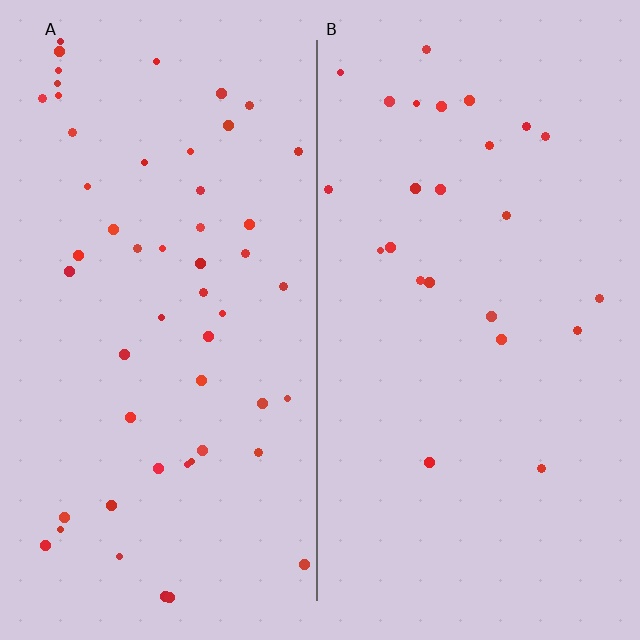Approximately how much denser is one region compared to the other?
Approximately 2.1× — region A over region B.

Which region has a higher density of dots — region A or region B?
A (the left).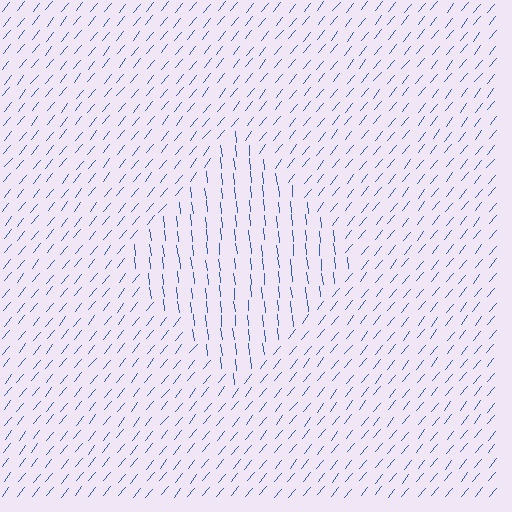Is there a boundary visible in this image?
Yes, there is a texture boundary formed by a change in line orientation.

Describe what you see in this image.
The image is filled with small blue line segments. A diamond region in the image has lines oriented differently from the surrounding lines, creating a visible texture boundary.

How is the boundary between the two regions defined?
The boundary is defined purely by a change in line orientation (approximately 45 degrees difference). All lines are the same color and thickness.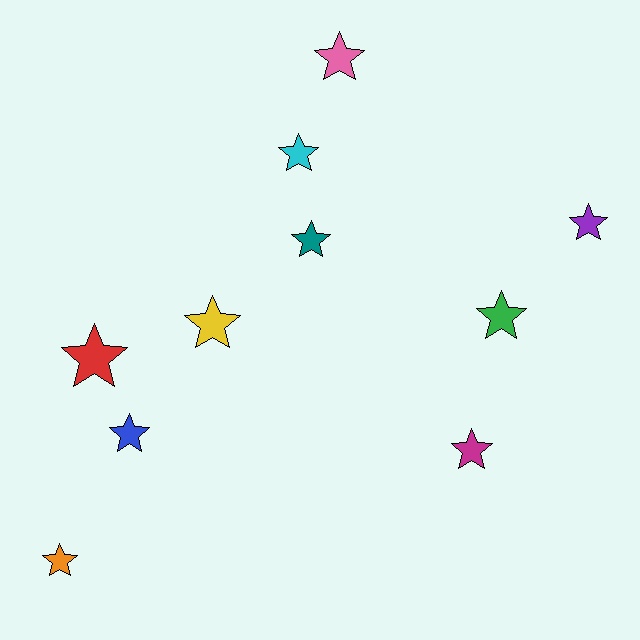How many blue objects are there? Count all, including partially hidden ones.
There is 1 blue object.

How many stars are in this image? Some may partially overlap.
There are 10 stars.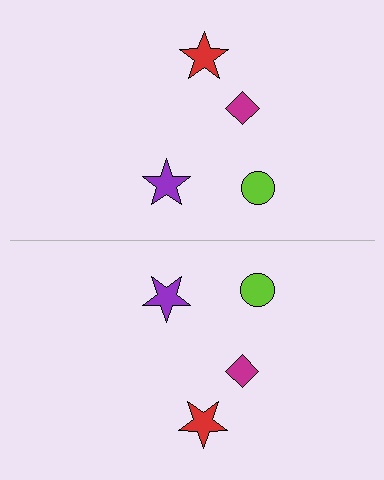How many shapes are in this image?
There are 8 shapes in this image.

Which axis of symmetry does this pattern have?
The pattern has a horizontal axis of symmetry running through the center of the image.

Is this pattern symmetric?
Yes, this pattern has bilateral (reflection) symmetry.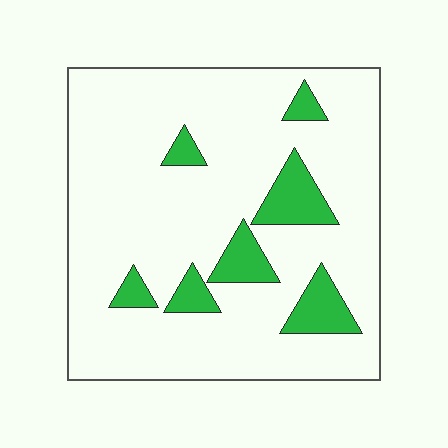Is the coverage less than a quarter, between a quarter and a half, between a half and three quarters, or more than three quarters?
Less than a quarter.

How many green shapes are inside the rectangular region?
7.